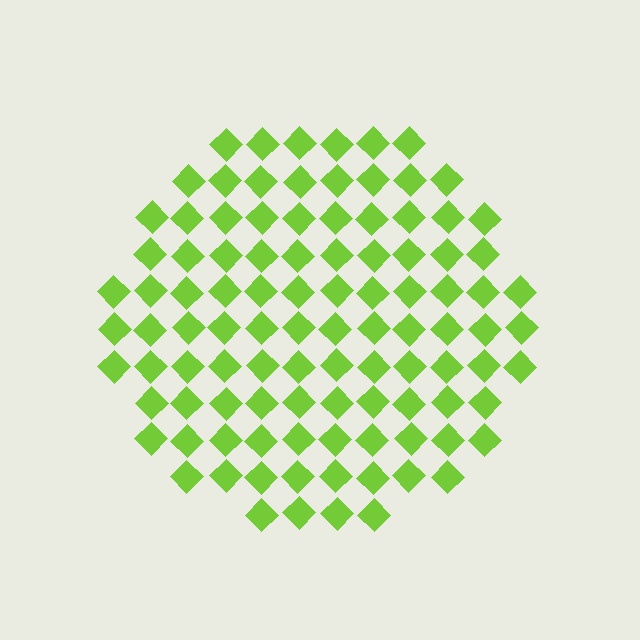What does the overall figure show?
The overall figure shows a circle.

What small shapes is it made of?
It is made of small diamonds.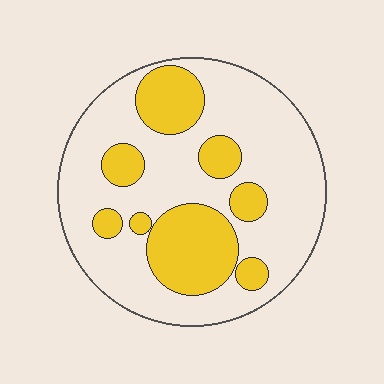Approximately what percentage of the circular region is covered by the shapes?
Approximately 30%.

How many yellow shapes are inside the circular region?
8.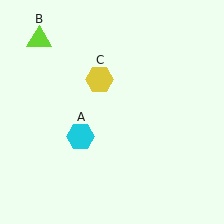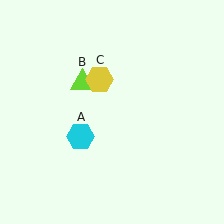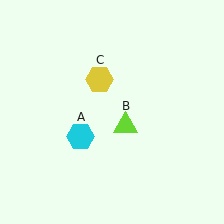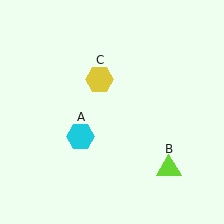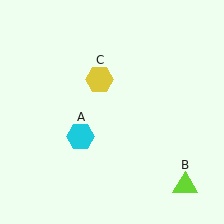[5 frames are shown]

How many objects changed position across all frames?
1 object changed position: lime triangle (object B).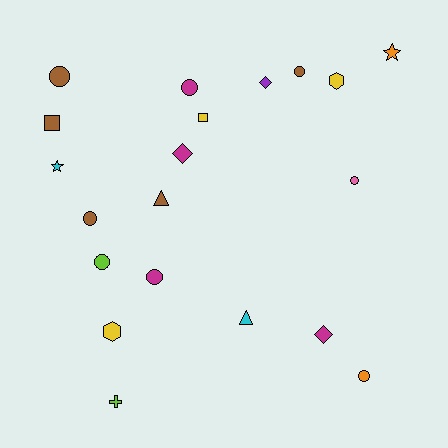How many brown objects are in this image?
There are 5 brown objects.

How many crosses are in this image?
There is 1 cross.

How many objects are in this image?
There are 20 objects.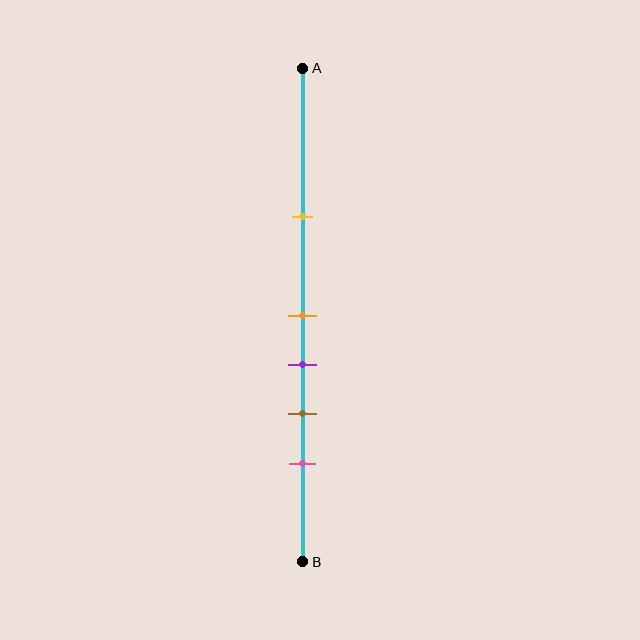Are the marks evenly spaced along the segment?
No, the marks are not evenly spaced.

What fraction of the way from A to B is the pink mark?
The pink mark is approximately 80% (0.8) of the way from A to B.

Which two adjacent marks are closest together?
The orange and purple marks are the closest adjacent pair.